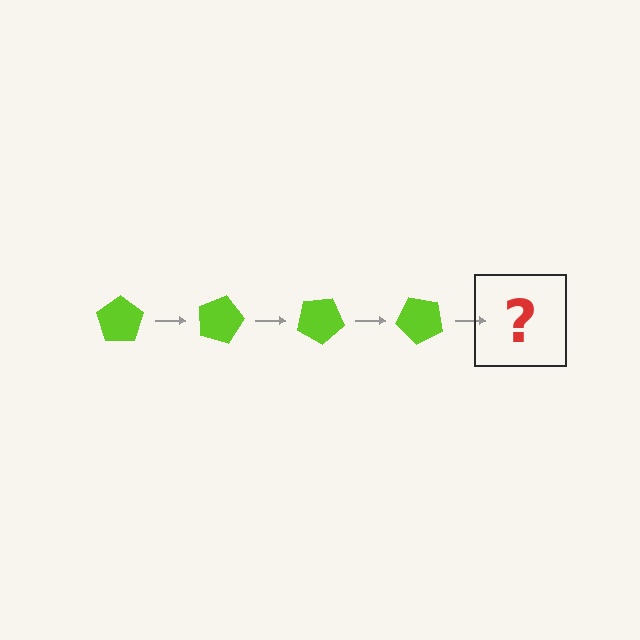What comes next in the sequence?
The next element should be a lime pentagon rotated 60 degrees.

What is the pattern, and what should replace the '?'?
The pattern is that the pentagon rotates 15 degrees each step. The '?' should be a lime pentagon rotated 60 degrees.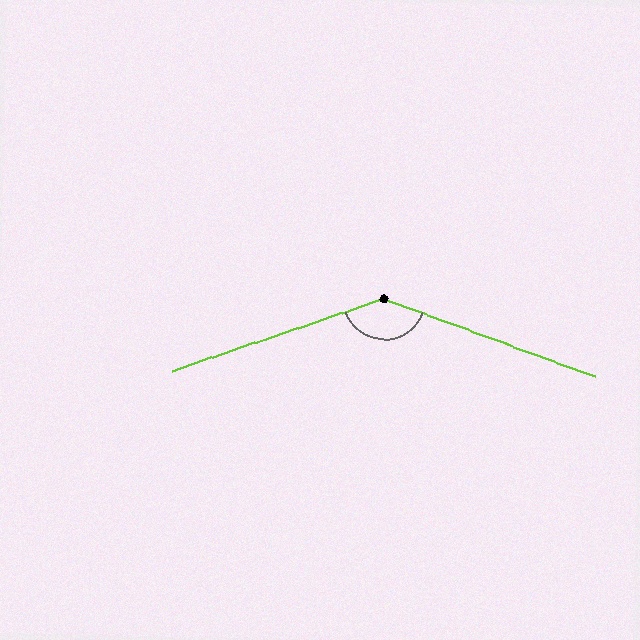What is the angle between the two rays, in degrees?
Approximately 141 degrees.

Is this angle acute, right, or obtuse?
It is obtuse.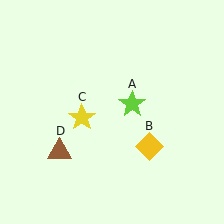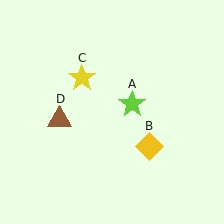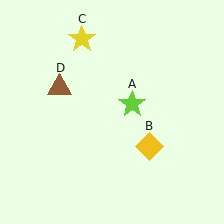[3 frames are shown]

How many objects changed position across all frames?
2 objects changed position: yellow star (object C), brown triangle (object D).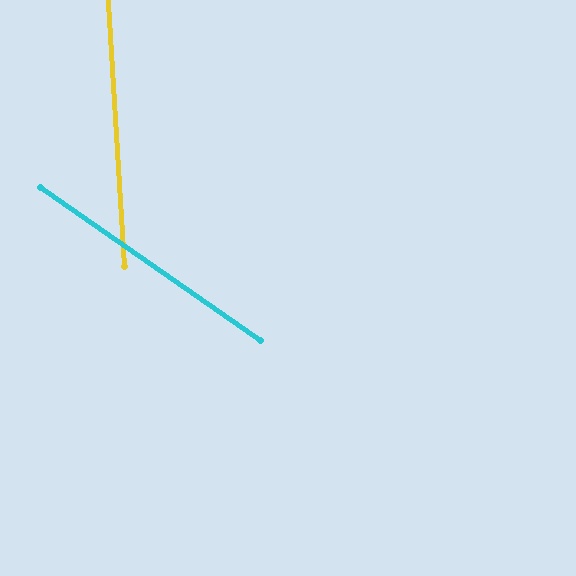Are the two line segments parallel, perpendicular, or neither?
Neither parallel nor perpendicular — they differ by about 52°.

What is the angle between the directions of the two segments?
Approximately 52 degrees.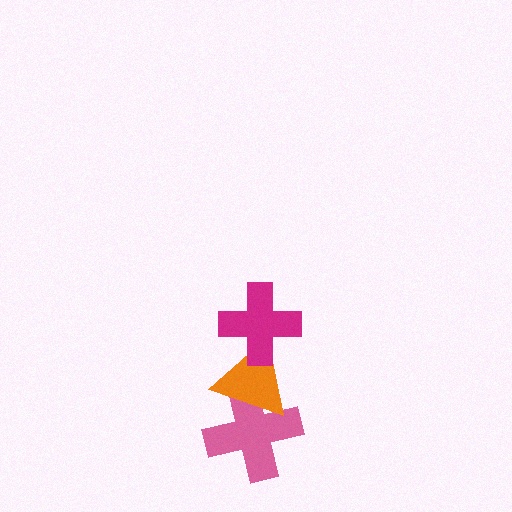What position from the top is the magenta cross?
The magenta cross is 1st from the top.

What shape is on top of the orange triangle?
The magenta cross is on top of the orange triangle.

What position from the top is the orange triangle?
The orange triangle is 2nd from the top.